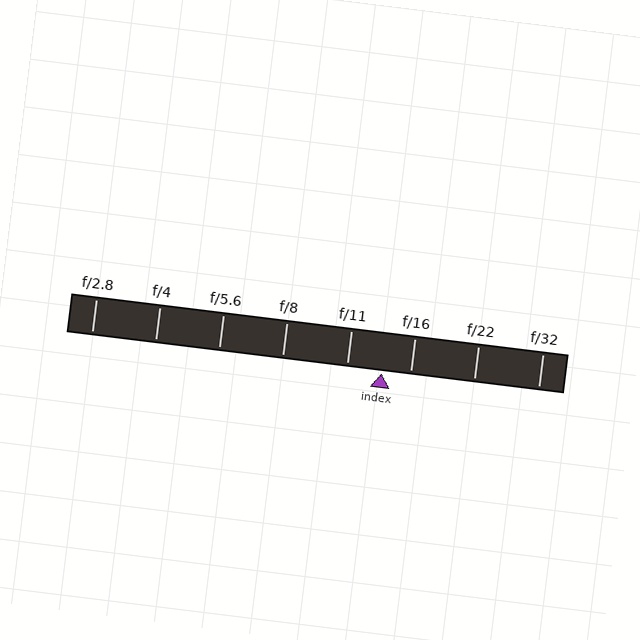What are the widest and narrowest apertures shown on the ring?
The widest aperture shown is f/2.8 and the narrowest is f/32.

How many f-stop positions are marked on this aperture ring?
There are 8 f-stop positions marked.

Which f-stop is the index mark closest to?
The index mark is closest to f/16.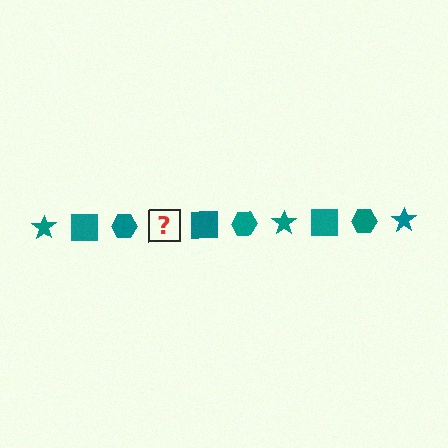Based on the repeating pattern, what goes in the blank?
The blank should be a teal star.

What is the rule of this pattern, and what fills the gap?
The rule is that the pattern cycles through star, square, hexagon shapes in teal. The gap should be filled with a teal star.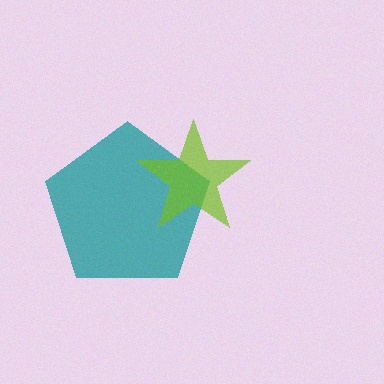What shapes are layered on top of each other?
The layered shapes are: a teal pentagon, a lime star.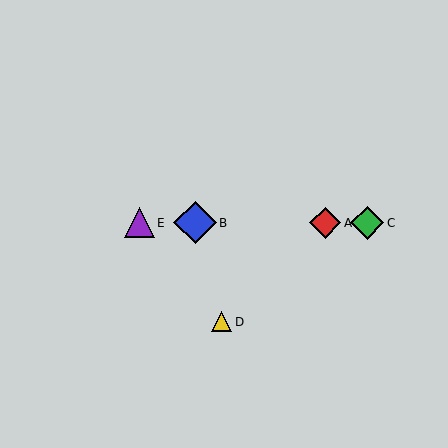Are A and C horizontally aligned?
Yes, both are at y≈223.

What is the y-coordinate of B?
Object B is at y≈223.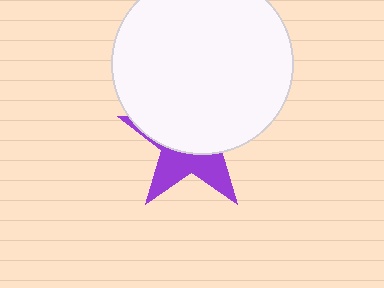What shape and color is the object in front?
The object in front is a white circle.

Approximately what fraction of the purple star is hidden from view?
Roughly 63% of the purple star is hidden behind the white circle.